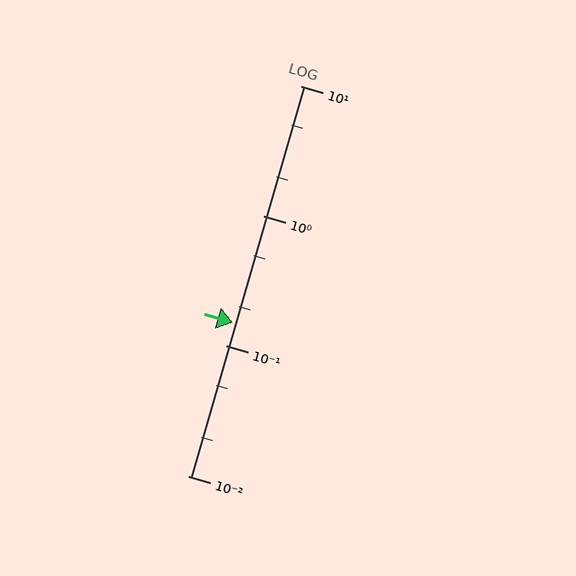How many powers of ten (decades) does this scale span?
The scale spans 3 decades, from 0.01 to 10.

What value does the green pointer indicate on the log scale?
The pointer indicates approximately 0.15.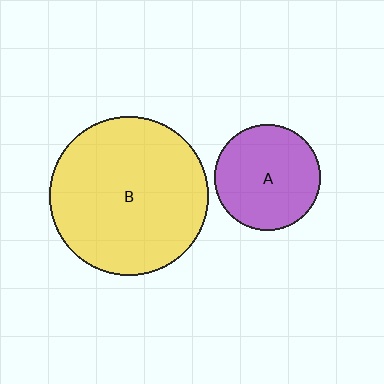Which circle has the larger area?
Circle B (yellow).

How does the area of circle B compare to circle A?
Approximately 2.3 times.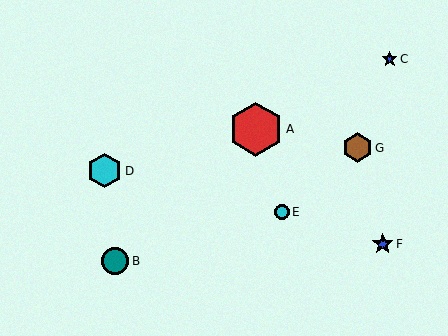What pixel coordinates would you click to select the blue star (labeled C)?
Click at (390, 59) to select the blue star C.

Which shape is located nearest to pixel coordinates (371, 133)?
The brown hexagon (labeled G) at (358, 148) is nearest to that location.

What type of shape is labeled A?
Shape A is a red hexagon.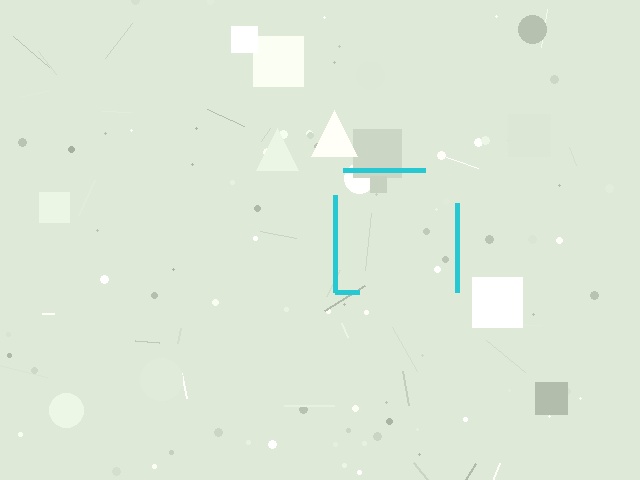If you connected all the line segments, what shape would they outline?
They would outline a square.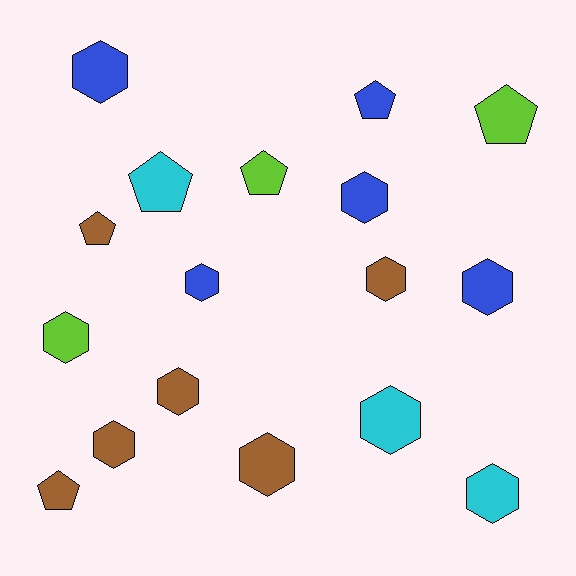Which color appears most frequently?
Brown, with 6 objects.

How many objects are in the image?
There are 17 objects.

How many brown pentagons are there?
There are 2 brown pentagons.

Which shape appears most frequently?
Hexagon, with 11 objects.